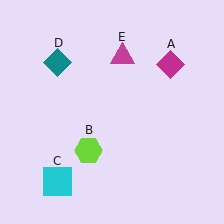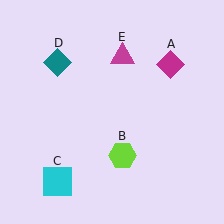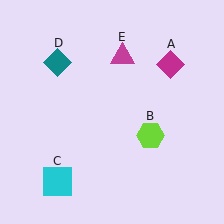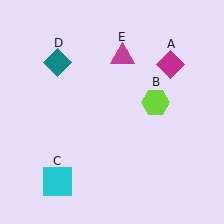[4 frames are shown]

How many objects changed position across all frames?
1 object changed position: lime hexagon (object B).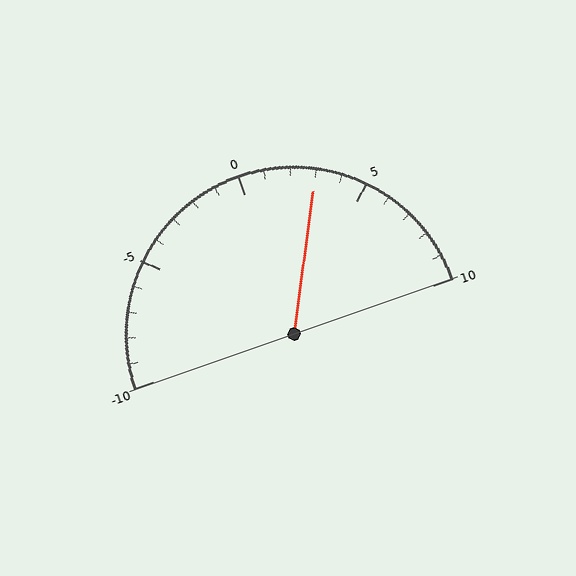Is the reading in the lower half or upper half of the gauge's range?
The reading is in the upper half of the range (-10 to 10).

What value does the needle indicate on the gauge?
The needle indicates approximately 3.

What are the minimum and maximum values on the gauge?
The gauge ranges from -10 to 10.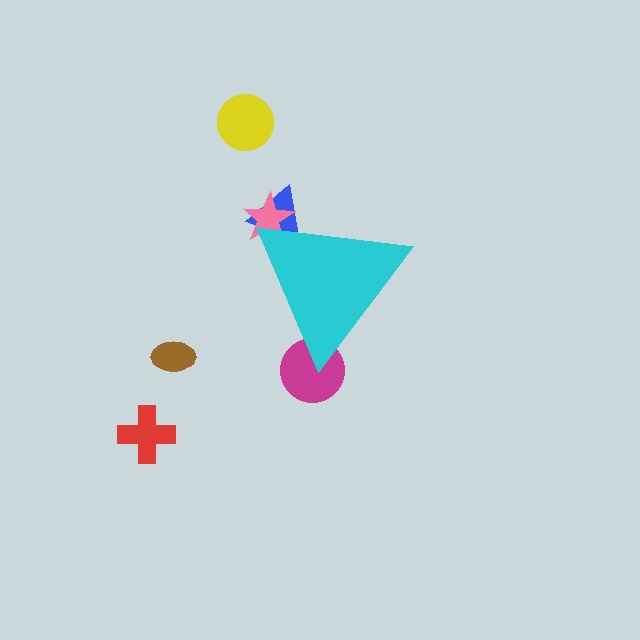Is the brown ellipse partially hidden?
No, the brown ellipse is fully visible.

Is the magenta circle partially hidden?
Yes, the magenta circle is partially hidden behind the cyan triangle.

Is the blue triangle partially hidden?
Yes, the blue triangle is partially hidden behind the cyan triangle.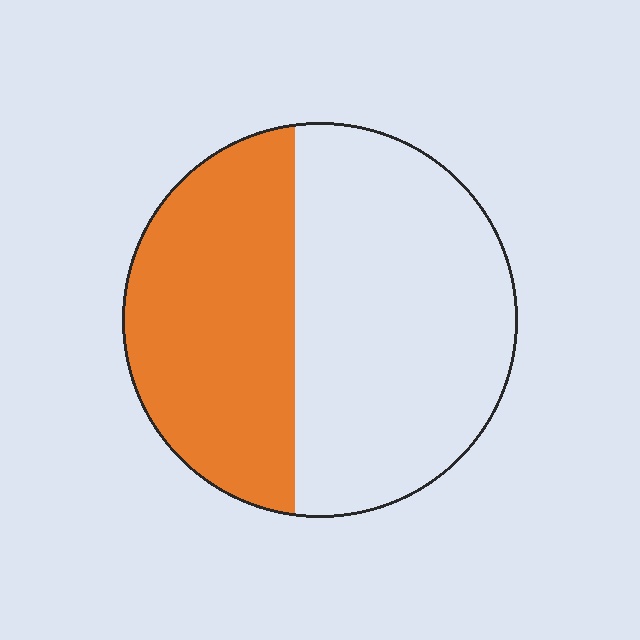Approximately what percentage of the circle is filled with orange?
Approximately 40%.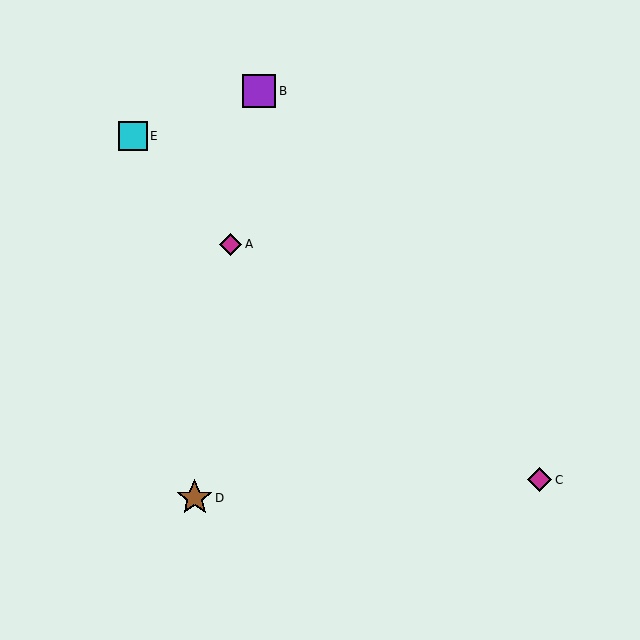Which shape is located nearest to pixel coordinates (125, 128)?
The cyan square (labeled E) at (133, 136) is nearest to that location.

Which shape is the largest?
The brown star (labeled D) is the largest.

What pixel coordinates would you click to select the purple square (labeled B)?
Click at (259, 91) to select the purple square B.